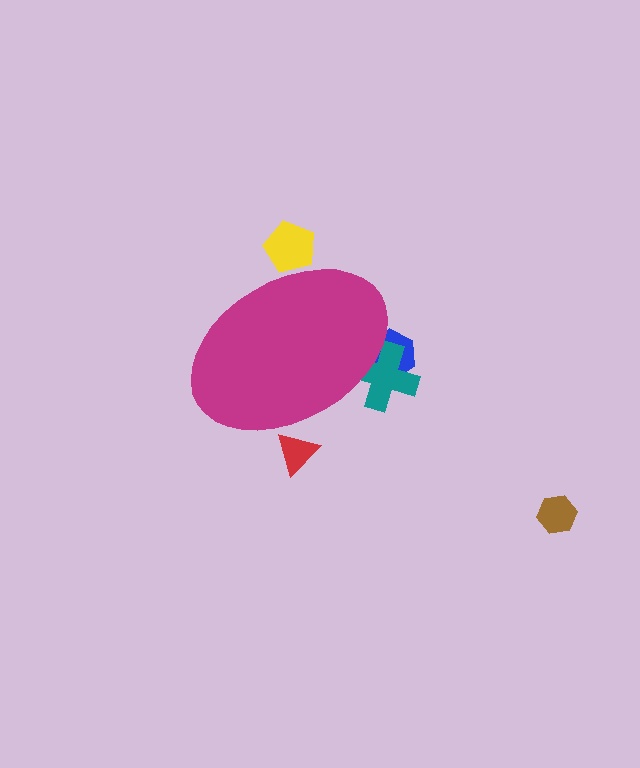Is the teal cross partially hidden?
Yes, the teal cross is partially hidden behind the magenta ellipse.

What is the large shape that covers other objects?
A magenta ellipse.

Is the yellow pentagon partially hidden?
Yes, the yellow pentagon is partially hidden behind the magenta ellipse.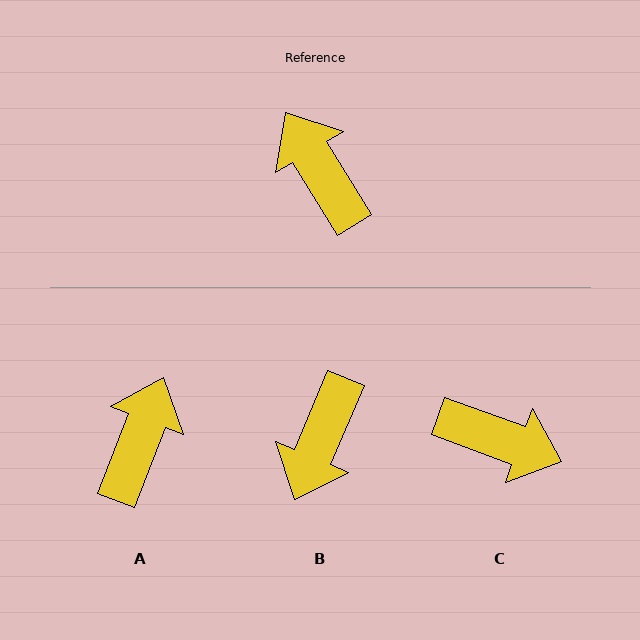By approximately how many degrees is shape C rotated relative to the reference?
Approximately 142 degrees clockwise.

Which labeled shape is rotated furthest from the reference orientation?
C, about 142 degrees away.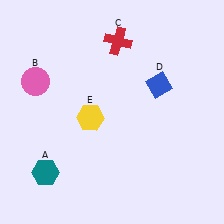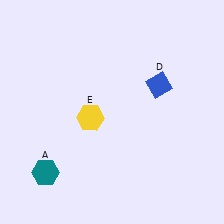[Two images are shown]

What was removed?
The red cross (C), the pink circle (B) were removed in Image 2.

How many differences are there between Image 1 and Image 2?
There are 2 differences between the two images.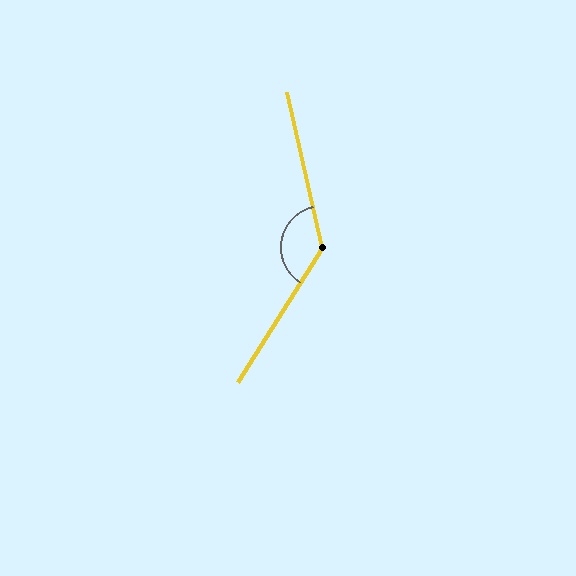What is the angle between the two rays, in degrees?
Approximately 135 degrees.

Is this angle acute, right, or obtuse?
It is obtuse.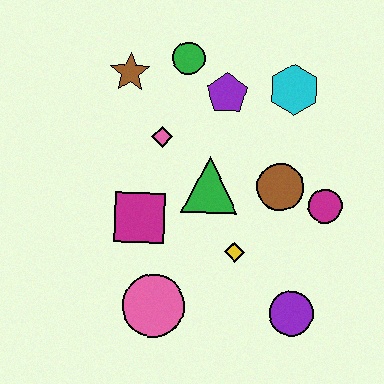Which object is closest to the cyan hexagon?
The purple pentagon is closest to the cyan hexagon.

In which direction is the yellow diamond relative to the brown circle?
The yellow diamond is below the brown circle.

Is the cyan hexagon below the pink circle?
No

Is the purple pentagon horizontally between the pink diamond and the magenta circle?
Yes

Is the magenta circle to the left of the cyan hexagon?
No